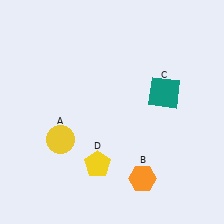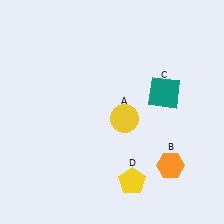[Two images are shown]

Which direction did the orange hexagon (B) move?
The orange hexagon (B) moved right.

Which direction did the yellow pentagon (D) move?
The yellow pentagon (D) moved right.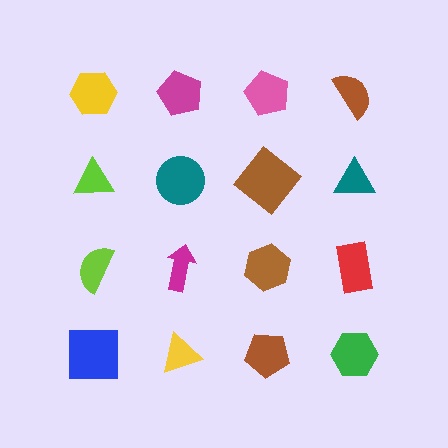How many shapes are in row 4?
4 shapes.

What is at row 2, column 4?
A teal triangle.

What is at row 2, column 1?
A lime triangle.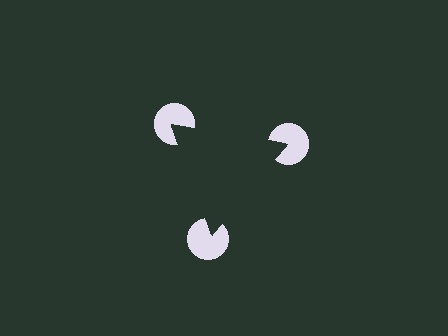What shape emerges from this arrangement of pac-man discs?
An illusory triangle — its edges are inferred from the aligned wedge cuts in the pac-man discs, not physically drawn.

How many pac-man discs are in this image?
There are 3 — one at each vertex of the illusory triangle.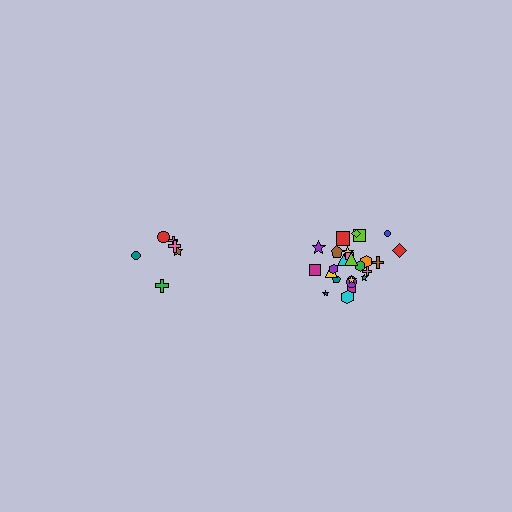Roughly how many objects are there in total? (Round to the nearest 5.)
Roughly 30 objects in total.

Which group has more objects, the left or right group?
The right group.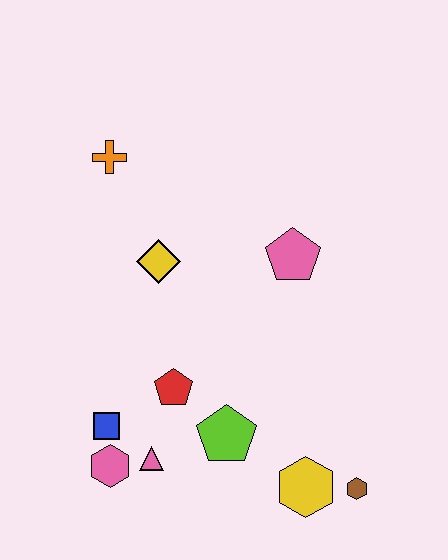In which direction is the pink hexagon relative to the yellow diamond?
The pink hexagon is below the yellow diamond.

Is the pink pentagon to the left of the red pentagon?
No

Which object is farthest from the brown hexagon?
The orange cross is farthest from the brown hexagon.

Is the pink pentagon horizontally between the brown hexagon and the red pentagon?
Yes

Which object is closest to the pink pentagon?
The yellow diamond is closest to the pink pentagon.